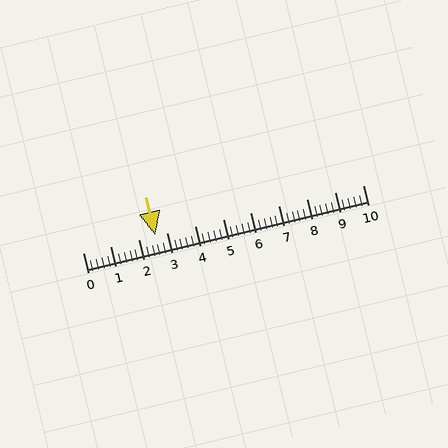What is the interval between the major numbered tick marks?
The major tick marks are spaced 1 units apart.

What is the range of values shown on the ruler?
The ruler shows values from 0 to 10.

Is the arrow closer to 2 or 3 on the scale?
The arrow is closer to 3.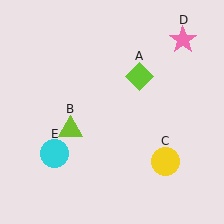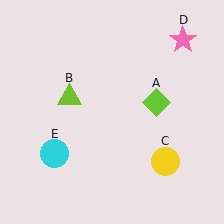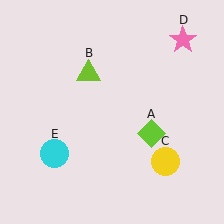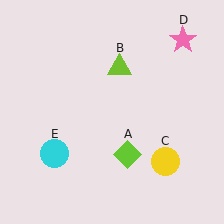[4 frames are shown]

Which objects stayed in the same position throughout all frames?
Yellow circle (object C) and pink star (object D) and cyan circle (object E) remained stationary.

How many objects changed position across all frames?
2 objects changed position: lime diamond (object A), lime triangle (object B).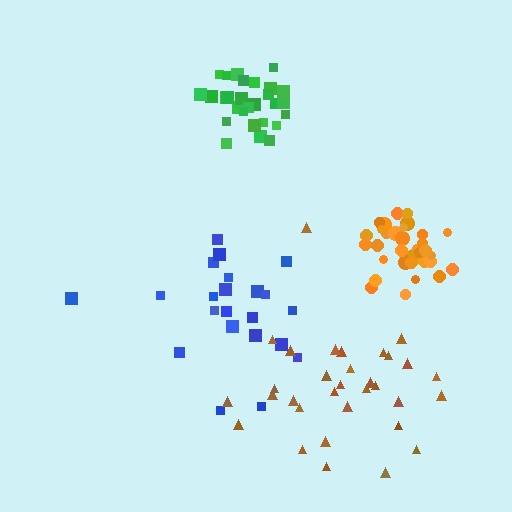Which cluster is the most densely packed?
Green.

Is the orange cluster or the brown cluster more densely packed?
Orange.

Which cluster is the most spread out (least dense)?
Blue.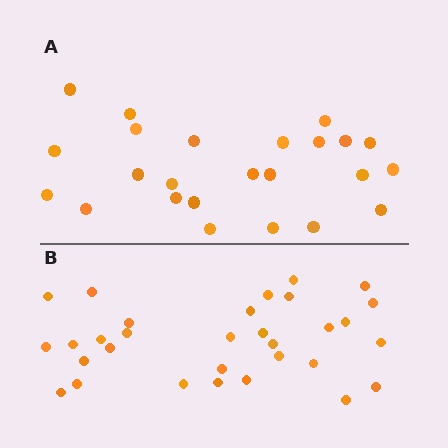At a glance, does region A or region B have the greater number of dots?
Region B (the bottom region) has more dots.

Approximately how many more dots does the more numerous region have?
Region B has roughly 8 or so more dots than region A.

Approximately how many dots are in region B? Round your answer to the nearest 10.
About 30 dots. (The exact count is 31, which rounds to 30.)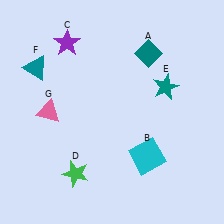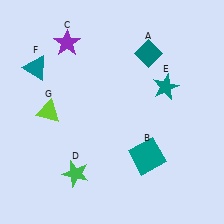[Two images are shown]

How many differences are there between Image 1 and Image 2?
There are 2 differences between the two images.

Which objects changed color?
B changed from cyan to teal. G changed from pink to lime.